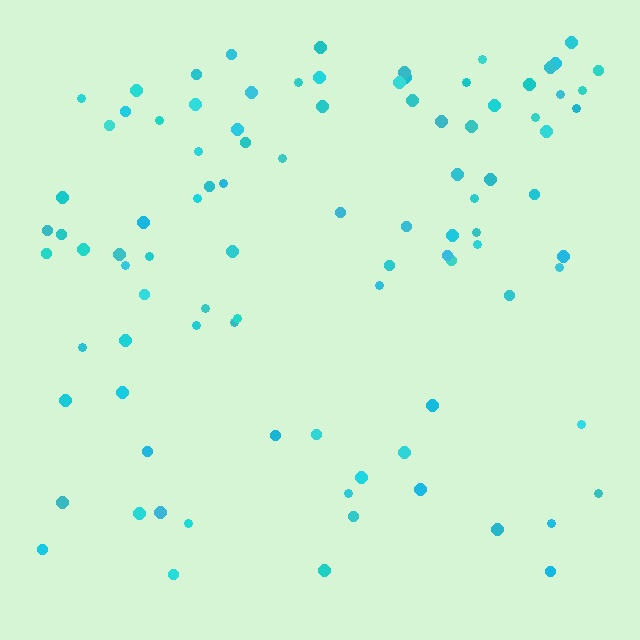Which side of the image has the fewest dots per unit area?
The bottom.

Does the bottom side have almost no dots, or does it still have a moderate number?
Still a moderate number, just noticeably fewer than the top.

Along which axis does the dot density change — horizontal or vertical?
Vertical.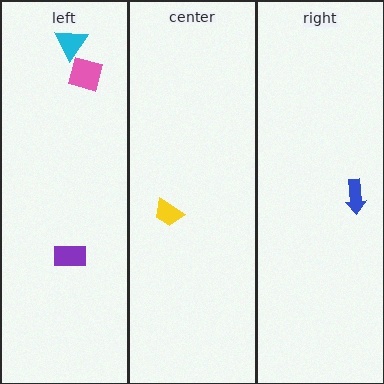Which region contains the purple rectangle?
The left region.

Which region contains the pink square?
The left region.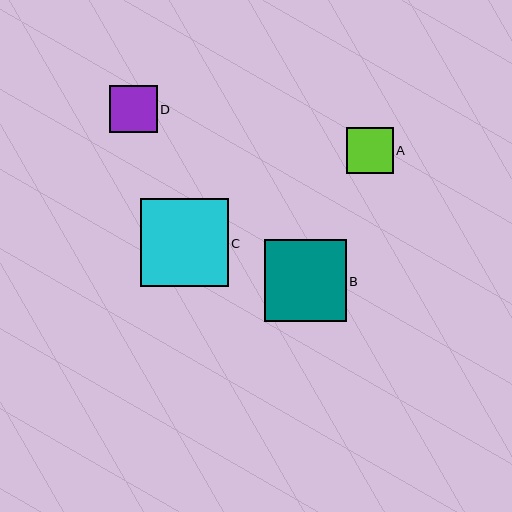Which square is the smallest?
Square A is the smallest with a size of approximately 47 pixels.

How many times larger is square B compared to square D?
Square B is approximately 1.7 times the size of square D.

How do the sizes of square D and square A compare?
Square D and square A are approximately the same size.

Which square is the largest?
Square C is the largest with a size of approximately 88 pixels.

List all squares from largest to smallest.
From largest to smallest: C, B, D, A.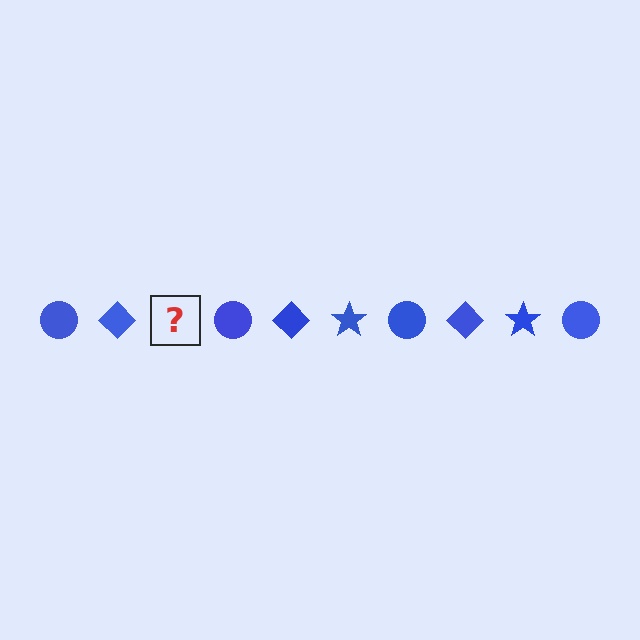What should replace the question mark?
The question mark should be replaced with a blue star.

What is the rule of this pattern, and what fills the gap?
The rule is that the pattern cycles through circle, diamond, star shapes in blue. The gap should be filled with a blue star.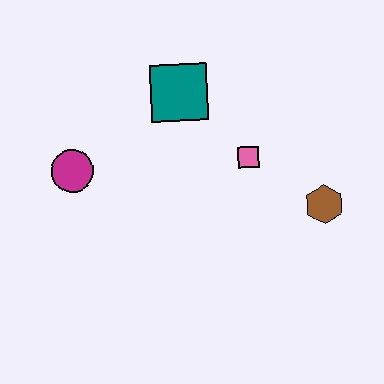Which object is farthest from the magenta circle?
The brown hexagon is farthest from the magenta circle.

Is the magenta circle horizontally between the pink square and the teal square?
No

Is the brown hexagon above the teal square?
No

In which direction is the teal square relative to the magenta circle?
The teal square is to the right of the magenta circle.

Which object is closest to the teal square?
The pink square is closest to the teal square.